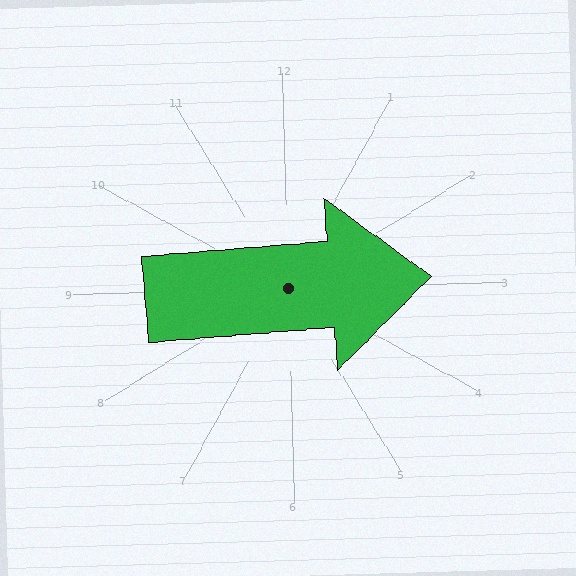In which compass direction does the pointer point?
East.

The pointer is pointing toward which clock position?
Roughly 3 o'clock.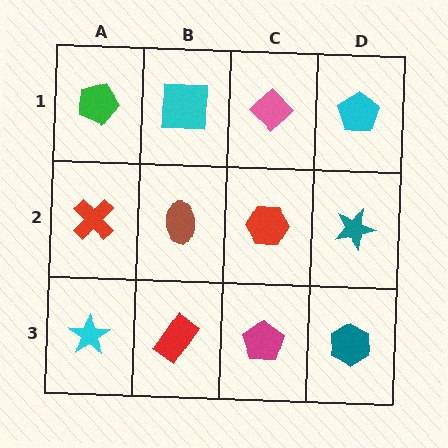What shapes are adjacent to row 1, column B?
A brown ellipse (row 2, column B), a green pentagon (row 1, column A), a pink diamond (row 1, column C).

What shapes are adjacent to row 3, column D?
A teal star (row 2, column D), a magenta pentagon (row 3, column C).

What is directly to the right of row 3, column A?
A red rectangle.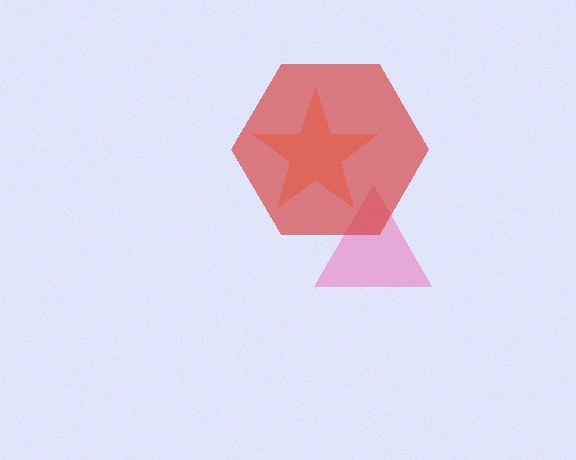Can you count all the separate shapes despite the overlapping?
Yes, there are 3 separate shapes.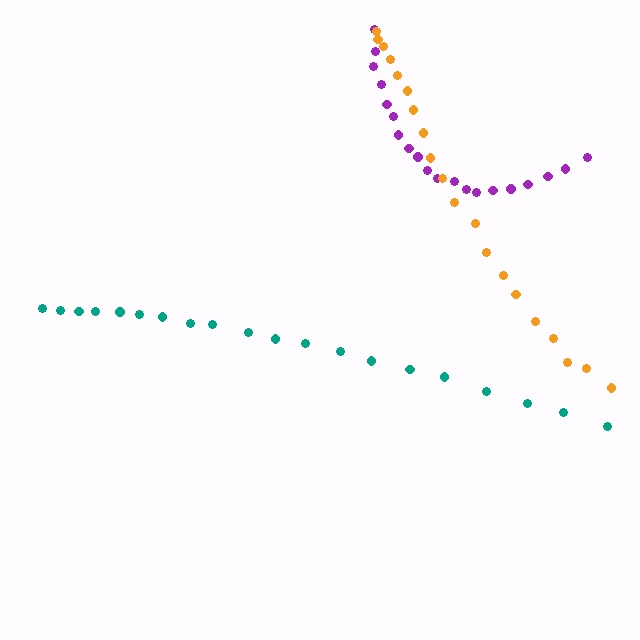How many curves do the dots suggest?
There are 3 distinct paths.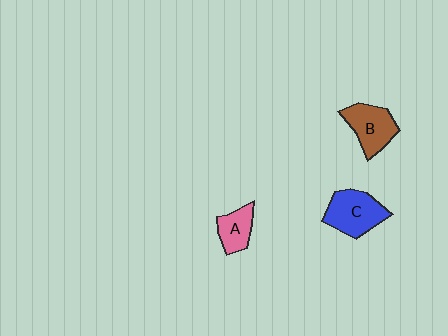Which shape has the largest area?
Shape C (blue).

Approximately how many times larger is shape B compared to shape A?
Approximately 1.5 times.